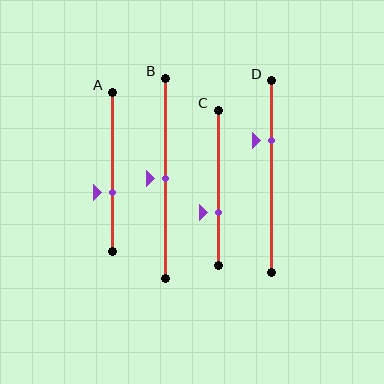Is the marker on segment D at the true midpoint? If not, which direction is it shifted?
No, the marker on segment D is shifted upward by about 19% of the segment length.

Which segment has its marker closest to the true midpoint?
Segment B has its marker closest to the true midpoint.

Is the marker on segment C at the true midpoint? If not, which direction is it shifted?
No, the marker on segment C is shifted downward by about 16% of the segment length.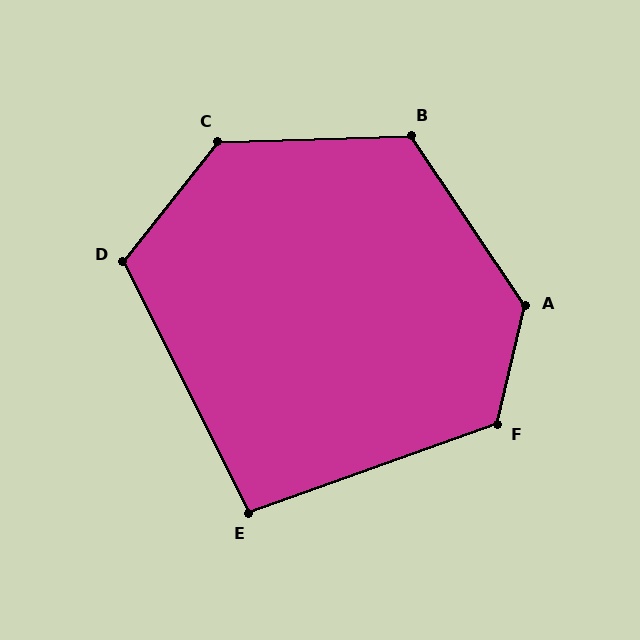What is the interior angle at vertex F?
Approximately 123 degrees (obtuse).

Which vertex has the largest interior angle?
A, at approximately 133 degrees.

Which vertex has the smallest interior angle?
E, at approximately 97 degrees.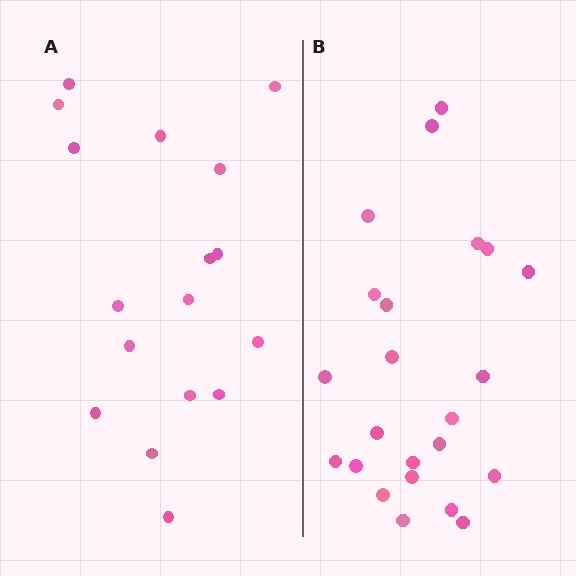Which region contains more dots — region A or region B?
Region B (the right region) has more dots.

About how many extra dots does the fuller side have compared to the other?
Region B has about 6 more dots than region A.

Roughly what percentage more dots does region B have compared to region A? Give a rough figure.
About 35% more.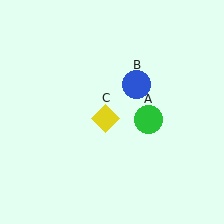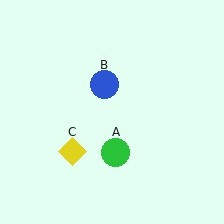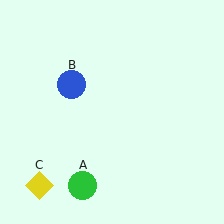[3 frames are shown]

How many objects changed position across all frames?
3 objects changed position: green circle (object A), blue circle (object B), yellow diamond (object C).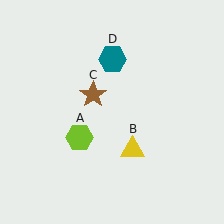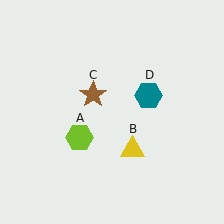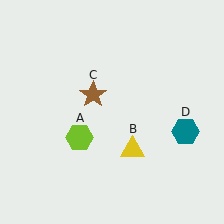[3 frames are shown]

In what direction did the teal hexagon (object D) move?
The teal hexagon (object D) moved down and to the right.